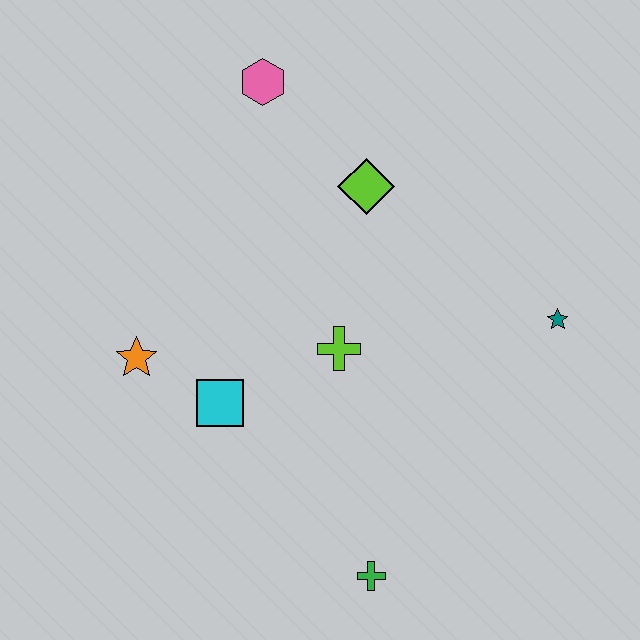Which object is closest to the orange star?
The cyan square is closest to the orange star.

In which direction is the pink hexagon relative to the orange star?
The pink hexagon is above the orange star.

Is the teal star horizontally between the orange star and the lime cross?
No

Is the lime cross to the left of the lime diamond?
Yes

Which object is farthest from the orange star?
The teal star is farthest from the orange star.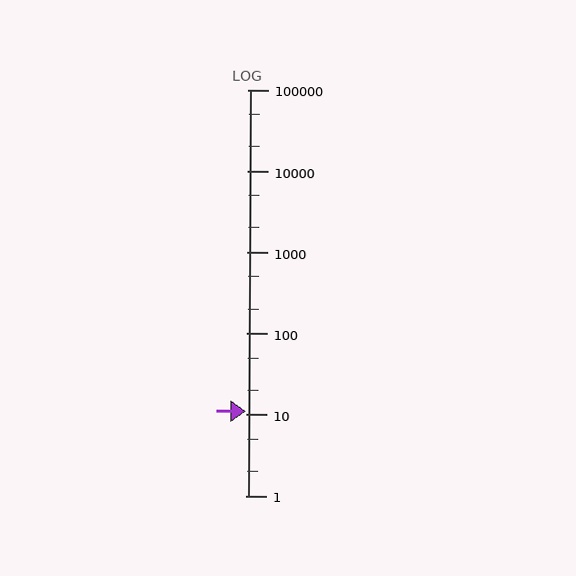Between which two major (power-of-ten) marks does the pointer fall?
The pointer is between 10 and 100.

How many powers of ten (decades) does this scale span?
The scale spans 5 decades, from 1 to 100000.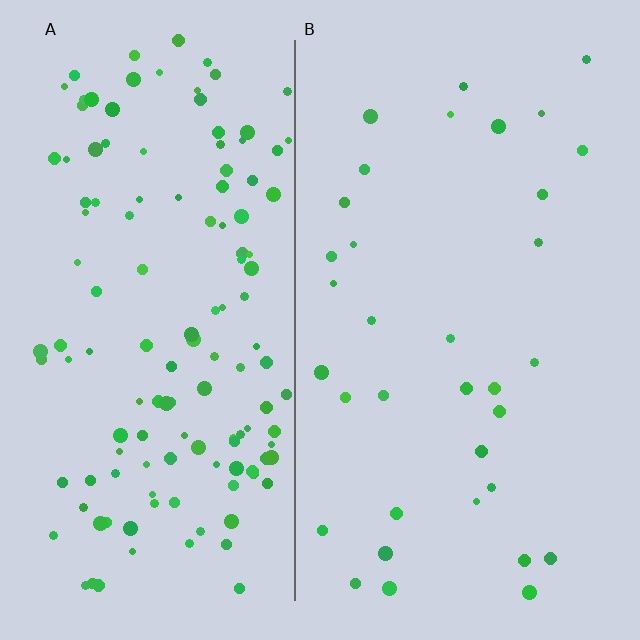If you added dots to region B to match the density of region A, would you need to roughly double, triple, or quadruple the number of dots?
Approximately quadruple.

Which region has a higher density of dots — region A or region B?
A (the left).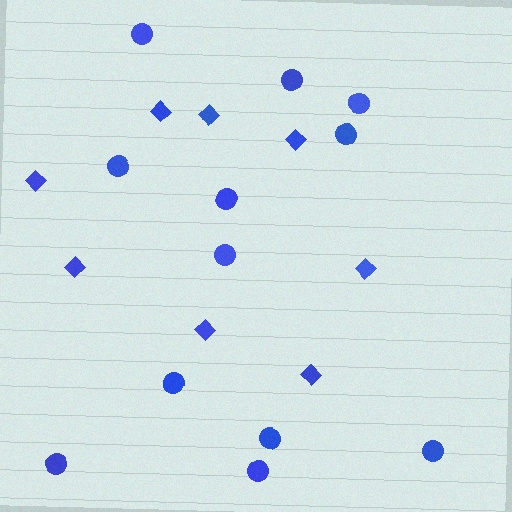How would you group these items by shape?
There are 2 groups: one group of circles (12) and one group of diamonds (8).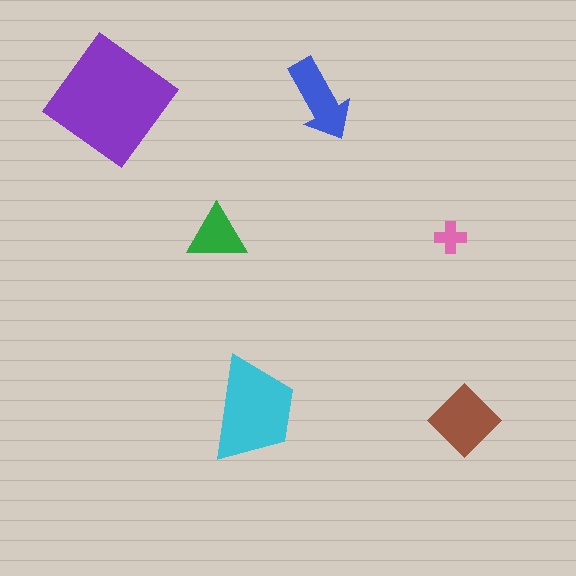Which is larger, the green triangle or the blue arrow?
The blue arrow.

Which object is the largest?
The purple diamond.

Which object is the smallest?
The pink cross.